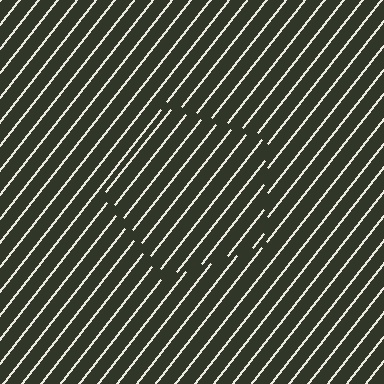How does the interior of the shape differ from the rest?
The interior of the shape contains the same grating, shifted by half a period — the contour is defined by the phase discontinuity where line-ends from the inner and outer gratings abut.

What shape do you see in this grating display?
An illusory pentagon. The interior of the shape contains the same grating, shifted by half a period — the contour is defined by the phase discontinuity where line-ends from the inner and outer gratings abut.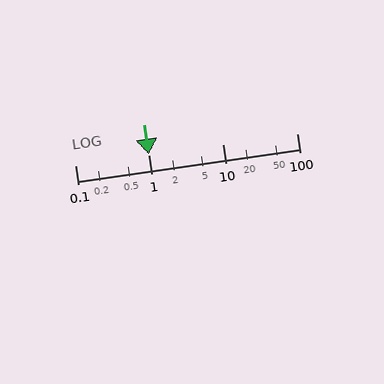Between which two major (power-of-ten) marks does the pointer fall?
The pointer is between 0.1 and 1.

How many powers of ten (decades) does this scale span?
The scale spans 3 decades, from 0.1 to 100.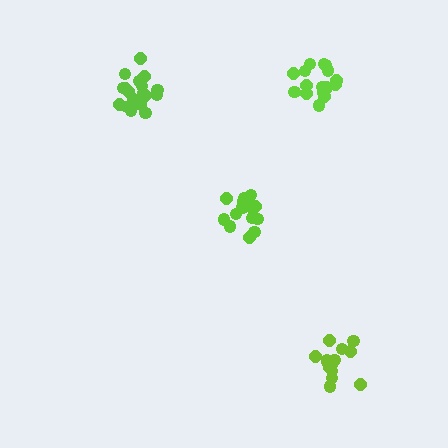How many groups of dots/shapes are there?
There are 4 groups.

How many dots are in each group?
Group 1: 15 dots, Group 2: 16 dots, Group 3: 15 dots, Group 4: 18 dots (64 total).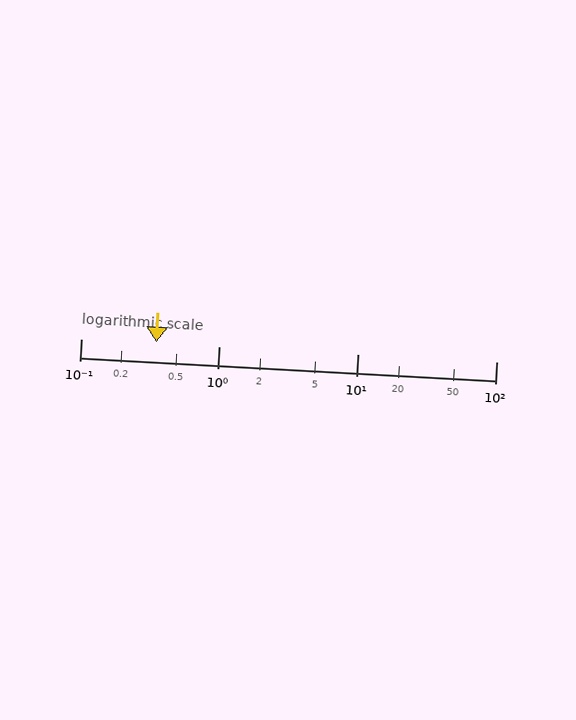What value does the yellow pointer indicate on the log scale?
The pointer indicates approximately 0.35.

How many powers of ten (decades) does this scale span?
The scale spans 3 decades, from 0.1 to 100.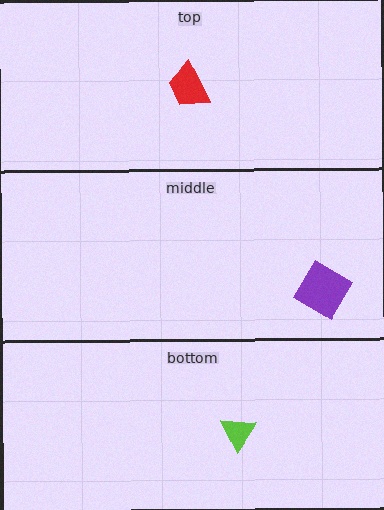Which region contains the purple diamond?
The middle region.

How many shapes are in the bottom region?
1.